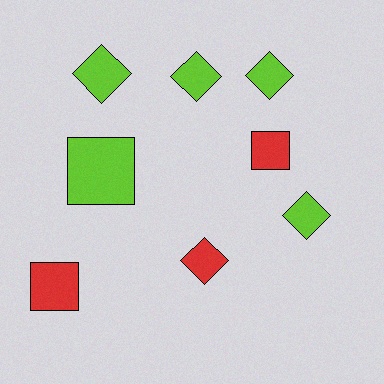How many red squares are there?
There are 2 red squares.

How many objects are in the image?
There are 8 objects.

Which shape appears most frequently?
Diamond, with 5 objects.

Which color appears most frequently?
Lime, with 5 objects.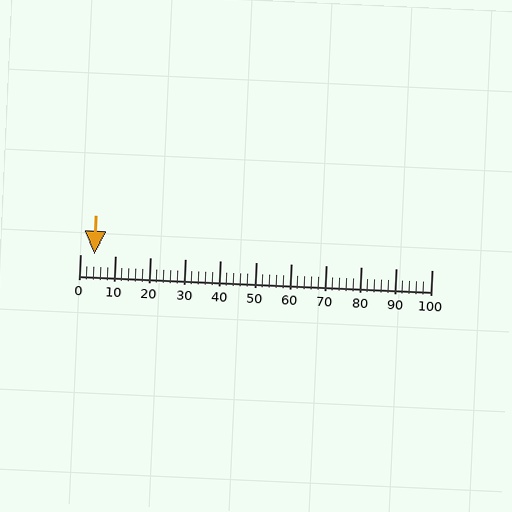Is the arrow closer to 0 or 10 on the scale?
The arrow is closer to 0.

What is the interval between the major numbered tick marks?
The major tick marks are spaced 10 units apart.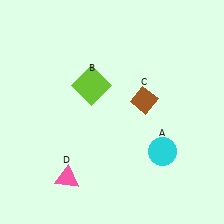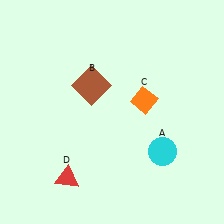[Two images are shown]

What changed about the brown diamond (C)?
In Image 1, C is brown. In Image 2, it changed to orange.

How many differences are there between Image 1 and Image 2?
There are 3 differences between the two images.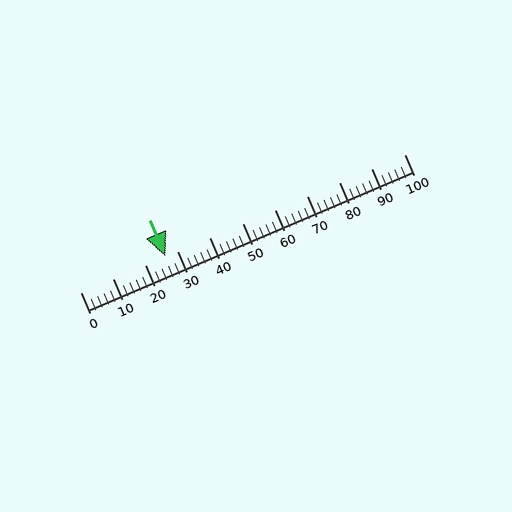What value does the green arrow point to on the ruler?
The green arrow points to approximately 26.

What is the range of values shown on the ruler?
The ruler shows values from 0 to 100.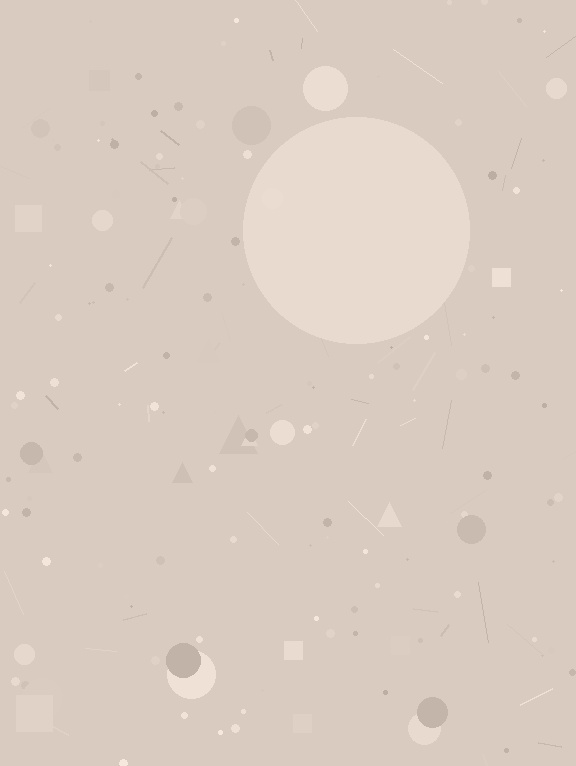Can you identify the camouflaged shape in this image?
The camouflaged shape is a circle.